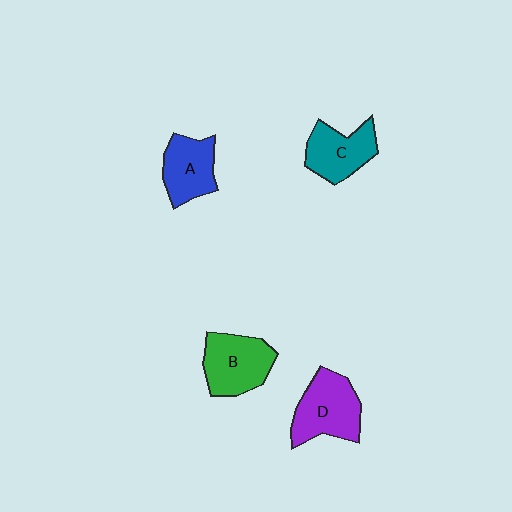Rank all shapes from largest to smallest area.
From largest to smallest: D (purple), B (green), C (teal), A (blue).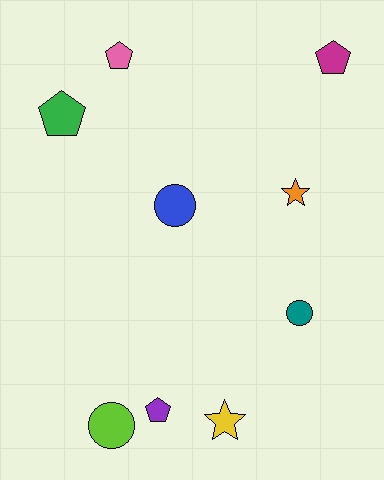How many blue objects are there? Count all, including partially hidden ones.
There is 1 blue object.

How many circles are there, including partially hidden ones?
There are 3 circles.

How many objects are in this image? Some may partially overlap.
There are 9 objects.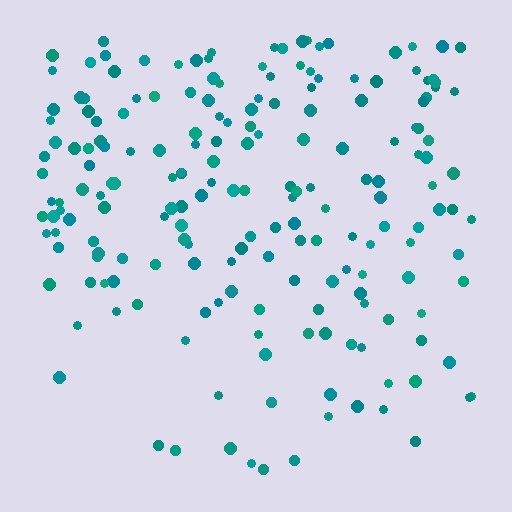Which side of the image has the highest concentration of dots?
The top.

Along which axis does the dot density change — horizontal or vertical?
Vertical.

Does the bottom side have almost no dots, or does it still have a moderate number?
Still a moderate number, just noticeably fewer than the top.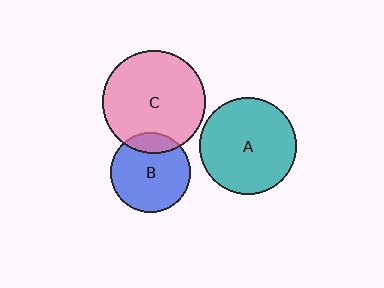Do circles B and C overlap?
Yes.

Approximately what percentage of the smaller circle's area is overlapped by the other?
Approximately 15%.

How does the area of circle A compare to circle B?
Approximately 1.5 times.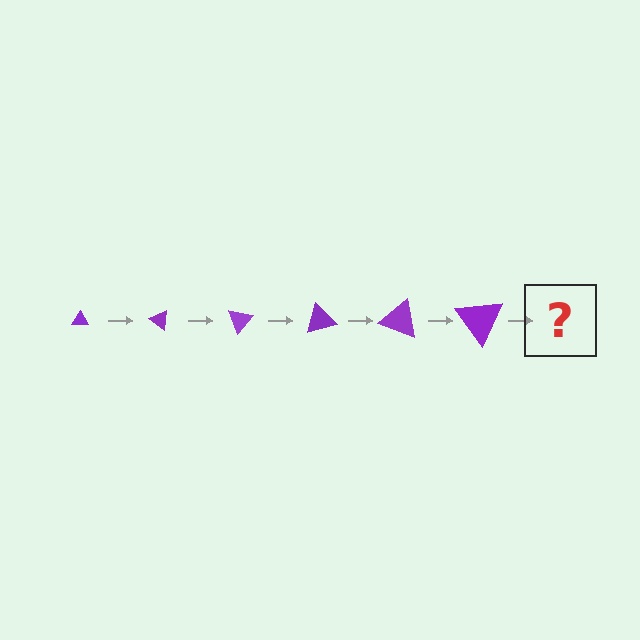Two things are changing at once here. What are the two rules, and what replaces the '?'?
The two rules are that the triangle grows larger each step and it rotates 35 degrees each step. The '?' should be a triangle, larger than the previous one and rotated 210 degrees from the start.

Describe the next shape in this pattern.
It should be a triangle, larger than the previous one and rotated 210 degrees from the start.